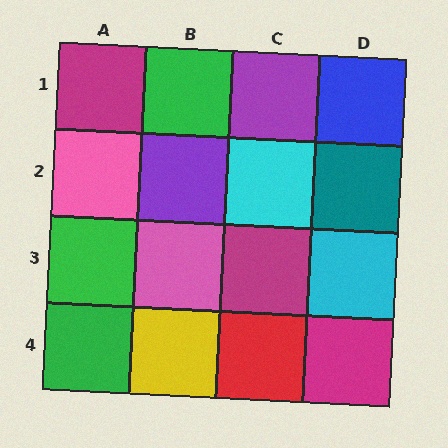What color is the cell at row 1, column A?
Magenta.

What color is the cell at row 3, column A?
Green.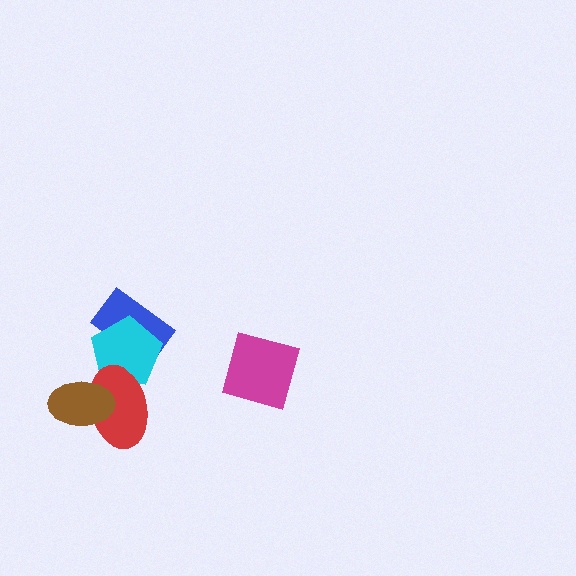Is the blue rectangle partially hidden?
Yes, it is partially covered by another shape.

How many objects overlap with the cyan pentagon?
2 objects overlap with the cyan pentagon.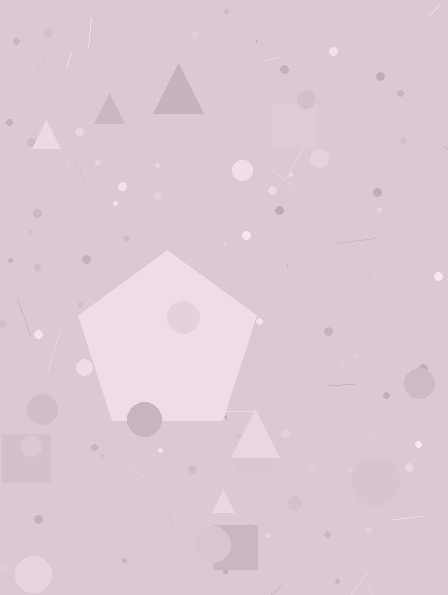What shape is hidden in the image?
A pentagon is hidden in the image.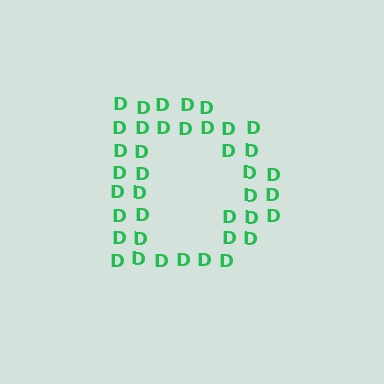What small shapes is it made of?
It is made of small letter D's.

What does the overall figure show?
The overall figure shows the letter D.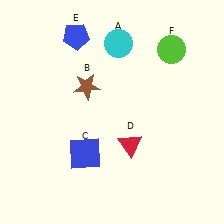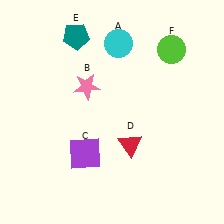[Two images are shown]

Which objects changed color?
B changed from brown to pink. C changed from blue to purple. E changed from blue to teal.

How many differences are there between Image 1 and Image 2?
There are 3 differences between the two images.